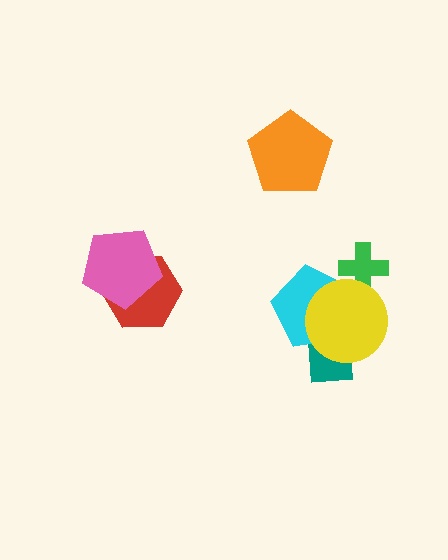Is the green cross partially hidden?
Yes, it is partially covered by another shape.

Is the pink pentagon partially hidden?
No, no other shape covers it.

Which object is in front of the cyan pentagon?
The yellow circle is in front of the cyan pentagon.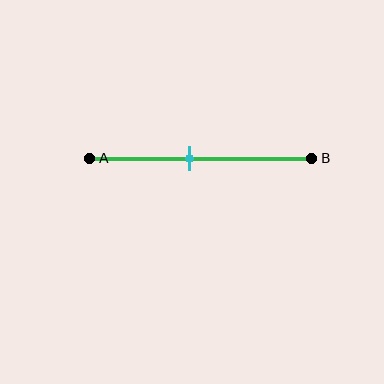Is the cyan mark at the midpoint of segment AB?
No, the mark is at about 45% from A, not at the 50% midpoint.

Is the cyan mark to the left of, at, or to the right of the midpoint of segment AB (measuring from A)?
The cyan mark is to the left of the midpoint of segment AB.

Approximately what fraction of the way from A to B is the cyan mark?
The cyan mark is approximately 45% of the way from A to B.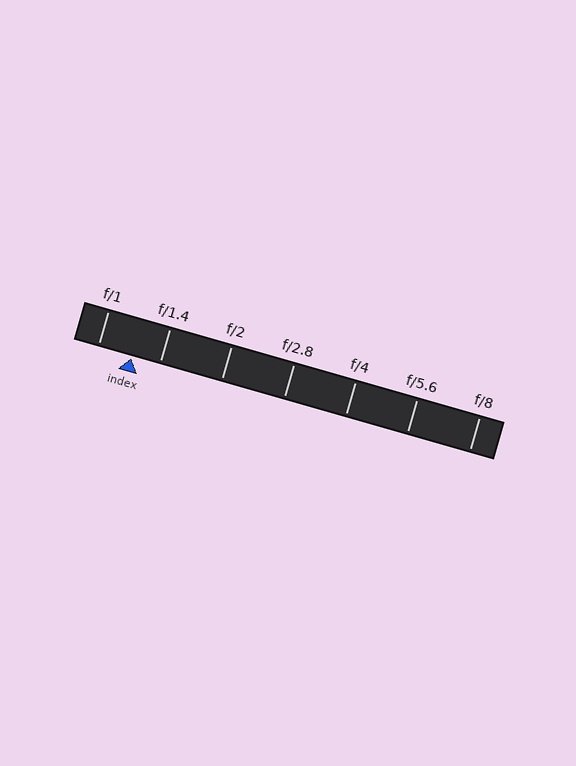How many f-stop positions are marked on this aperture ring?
There are 7 f-stop positions marked.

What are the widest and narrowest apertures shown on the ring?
The widest aperture shown is f/1 and the narrowest is f/8.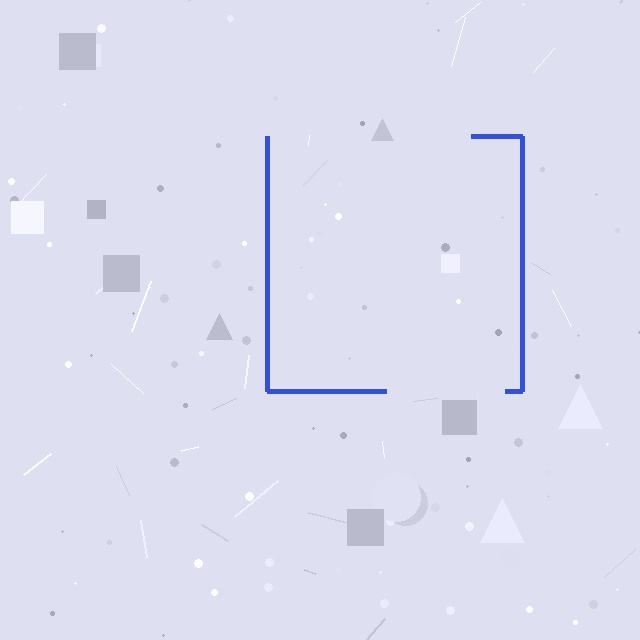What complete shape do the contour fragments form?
The contour fragments form a square.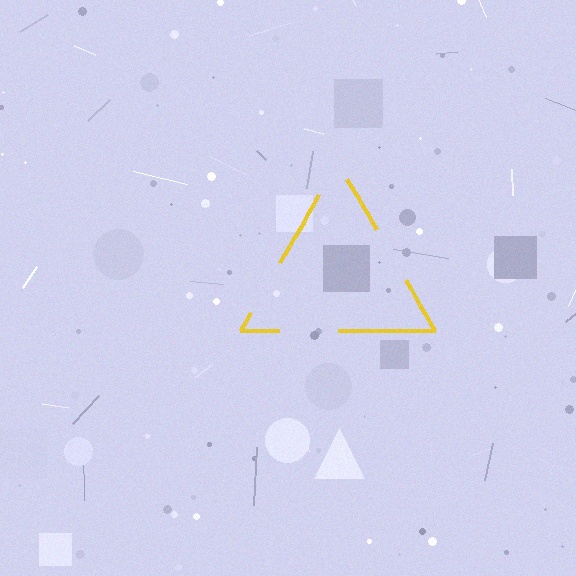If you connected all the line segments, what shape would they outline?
They would outline a triangle.